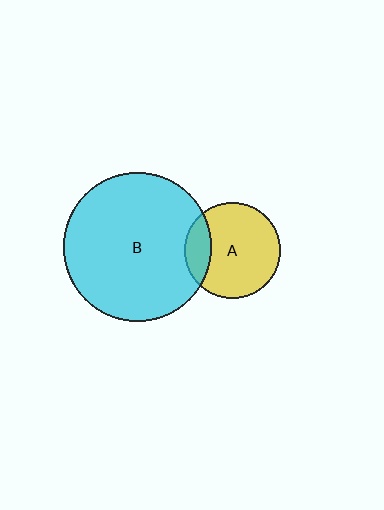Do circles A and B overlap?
Yes.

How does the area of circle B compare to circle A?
Approximately 2.4 times.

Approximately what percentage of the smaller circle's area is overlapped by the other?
Approximately 20%.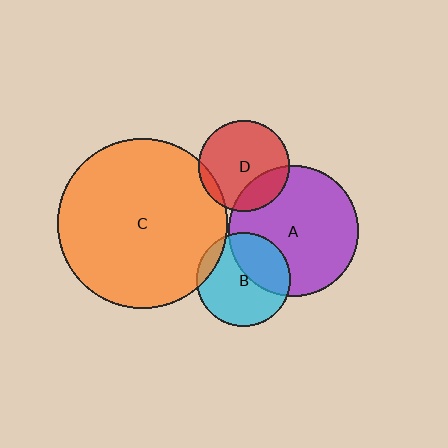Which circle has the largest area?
Circle C (orange).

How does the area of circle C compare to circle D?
Approximately 3.4 times.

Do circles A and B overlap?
Yes.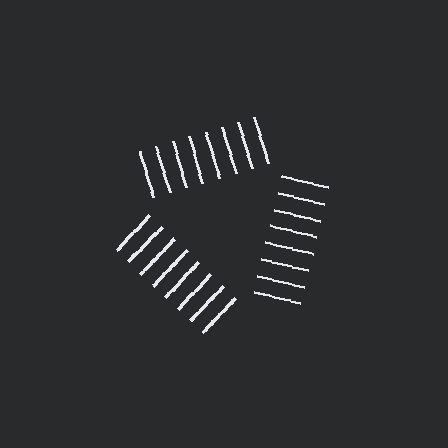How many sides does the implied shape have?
3 sides — the line-ends trace a triangle.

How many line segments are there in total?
24 — 8 along each of the 3 edges.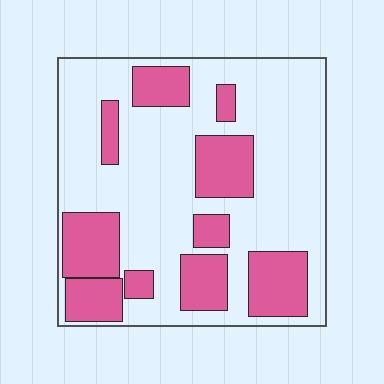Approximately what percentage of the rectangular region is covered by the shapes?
Approximately 30%.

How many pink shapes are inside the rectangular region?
10.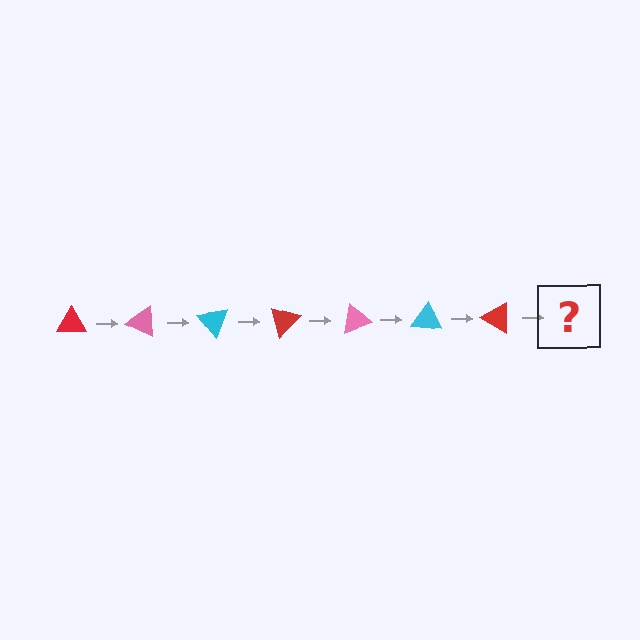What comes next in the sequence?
The next element should be a pink triangle, rotated 175 degrees from the start.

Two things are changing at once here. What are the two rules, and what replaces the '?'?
The two rules are that it rotates 25 degrees each step and the color cycles through red, pink, and cyan. The '?' should be a pink triangle, rotated 175 degrees from the start.